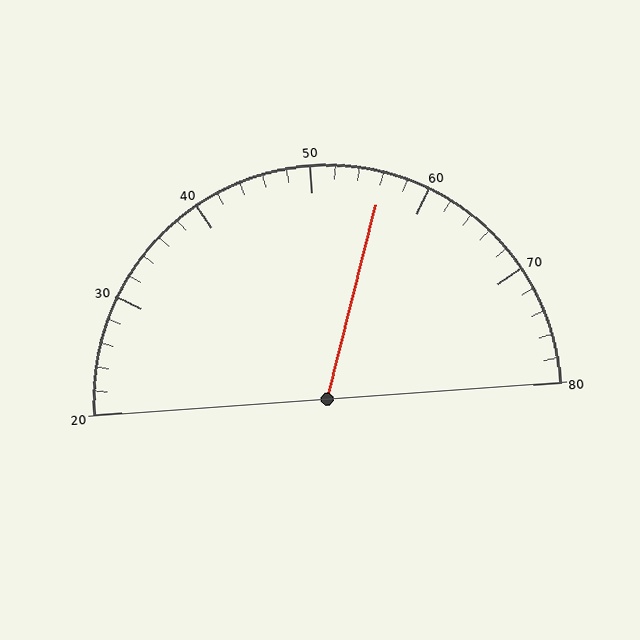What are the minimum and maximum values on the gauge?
The gauge ranges from 20 to 80.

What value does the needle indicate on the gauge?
The needle indicates approximately 56.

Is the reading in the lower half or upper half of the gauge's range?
The reading is in the upper half of the range (20 to 80).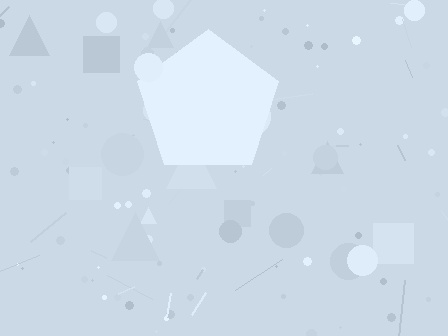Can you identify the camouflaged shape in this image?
The camouflaged shape is a pentagon.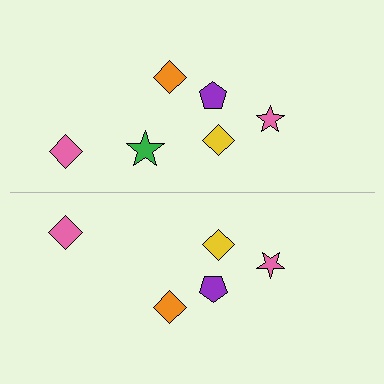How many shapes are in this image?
There are 11 shapes in this image.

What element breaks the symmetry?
A green star is missing from the bottom side.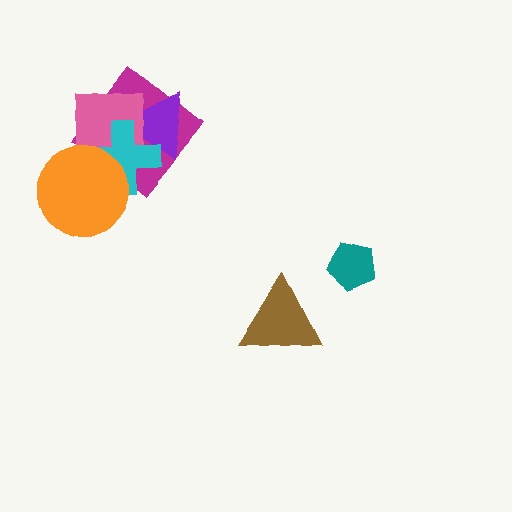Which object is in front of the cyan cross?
The orange circle is in front of the cyan cross.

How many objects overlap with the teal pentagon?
0 objects overlap with the teal pentagon.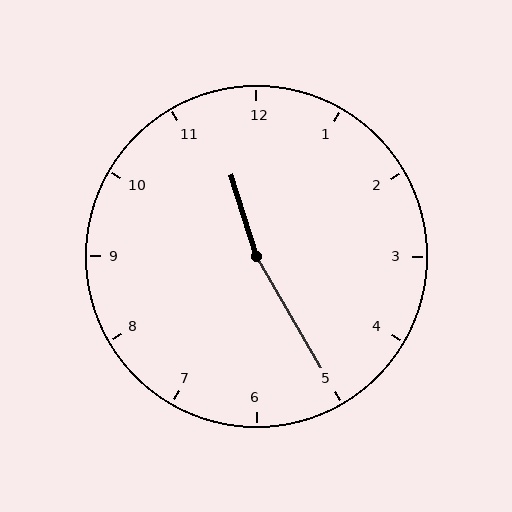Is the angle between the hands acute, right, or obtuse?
It is obtuse.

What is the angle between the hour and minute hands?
Approximately 168 degrees.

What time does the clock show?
11:25.